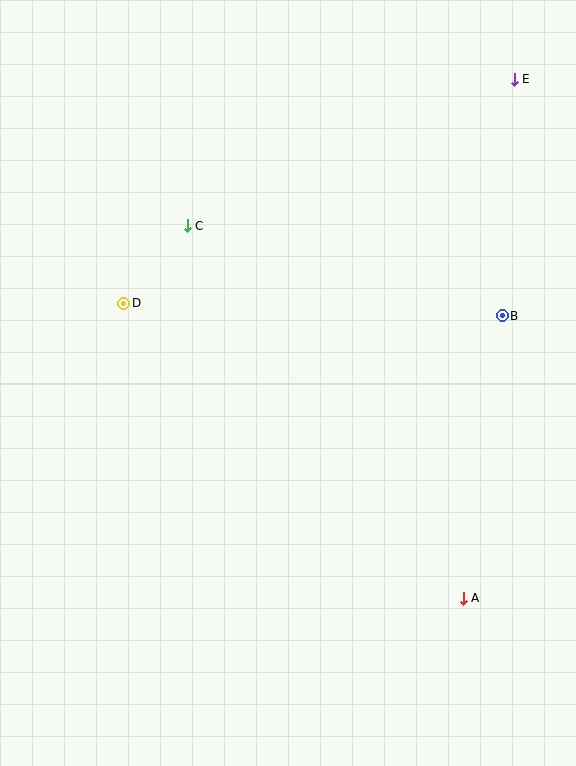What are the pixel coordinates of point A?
Point A is at (463, 598).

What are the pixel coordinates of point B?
Point B is at (502, 316).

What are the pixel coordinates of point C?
Point C is at (187, 226).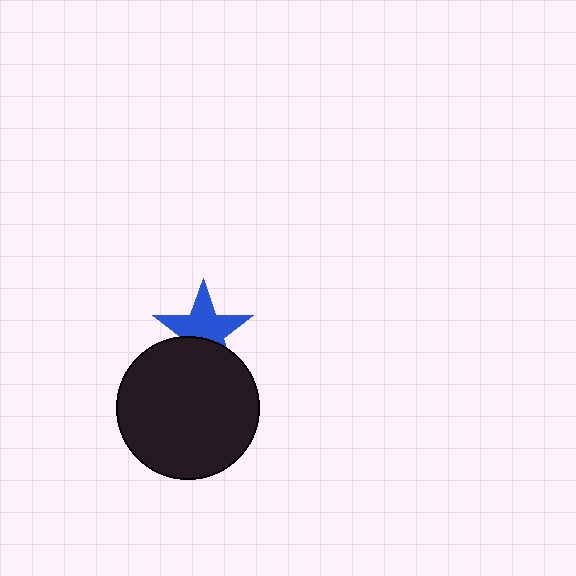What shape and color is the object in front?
The object in front is a black circle.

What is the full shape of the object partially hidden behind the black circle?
The partially hidden object is a blue star.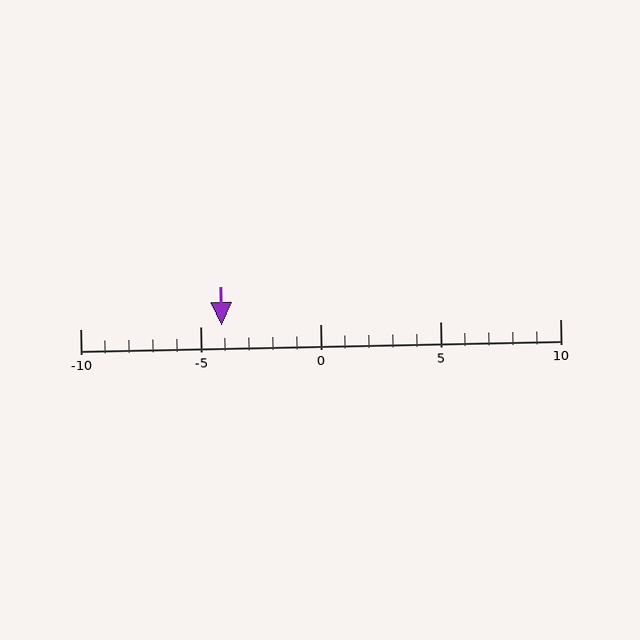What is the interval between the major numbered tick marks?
The major tick marks are spaced 5 units apart.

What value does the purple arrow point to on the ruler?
The purple arrow points to approximately -4.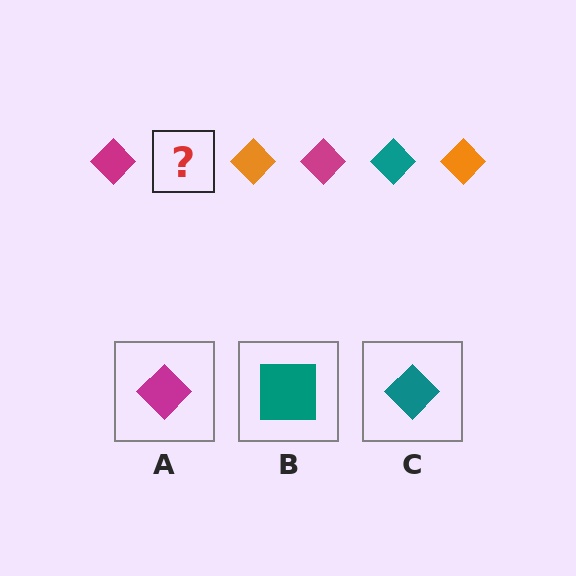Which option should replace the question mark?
Option C.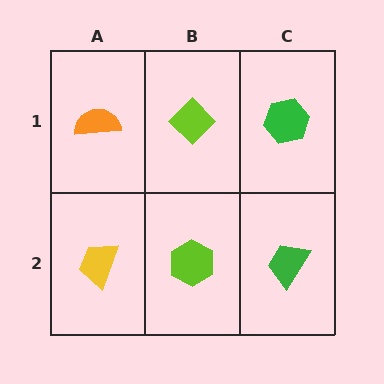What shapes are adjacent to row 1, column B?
A lime hexagon (row 2, column B), an orange semicircle (row 1, column A), a green hexagon (row 1, column C).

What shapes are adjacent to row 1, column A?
A yellow trapezoid (row 2, column A), a lime diamond (row 1, column B).